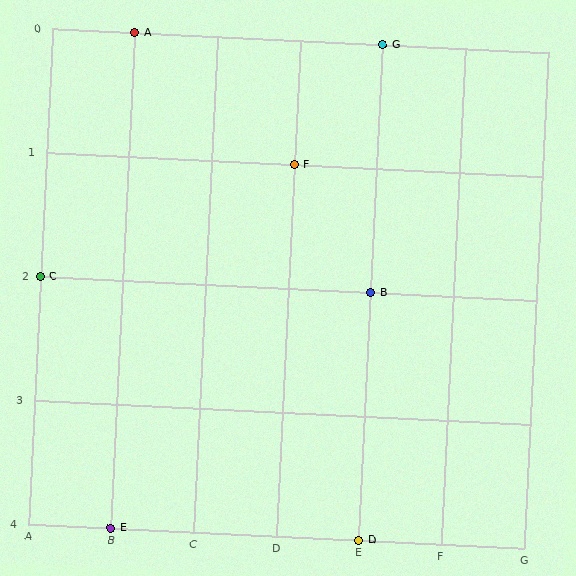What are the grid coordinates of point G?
Point G is at grid coordinates (E, 0).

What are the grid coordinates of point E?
Point E is at grid coordinates (B, 4).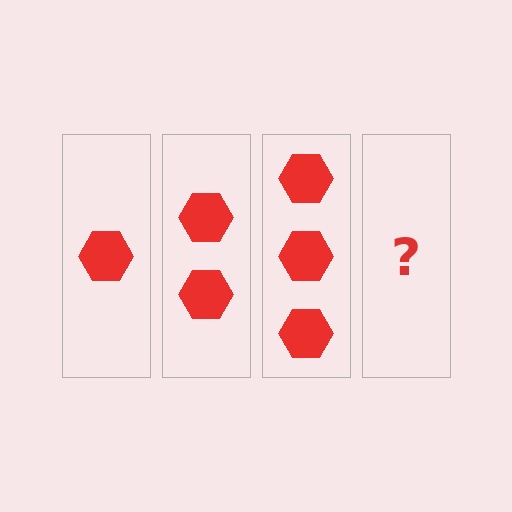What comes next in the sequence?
The next element should be 4 hexagons.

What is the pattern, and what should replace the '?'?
The pattern is that each step adds one more hexagon. The '?' should be 4 hexagons.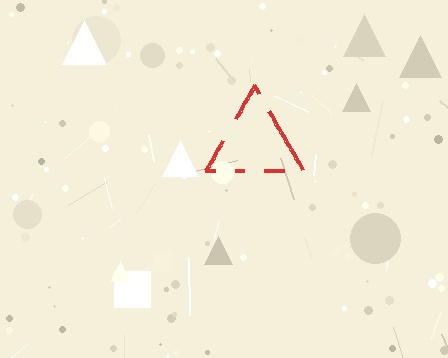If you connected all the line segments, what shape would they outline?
They would outline a triangle.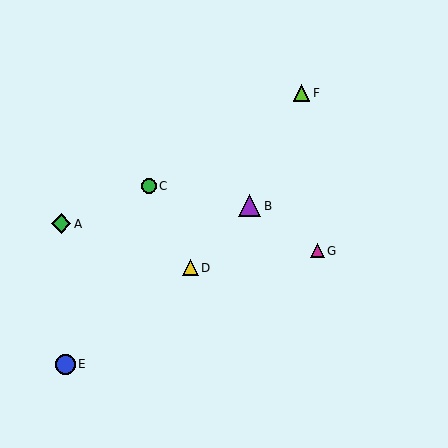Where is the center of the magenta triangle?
The center of the magenta triangle is at (317, 251).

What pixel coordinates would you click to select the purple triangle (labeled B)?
Click at (250, 206) to select the purple triangle B.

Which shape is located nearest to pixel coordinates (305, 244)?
The magenta triangle (labeled G) at (317, 251) is nearest to that location.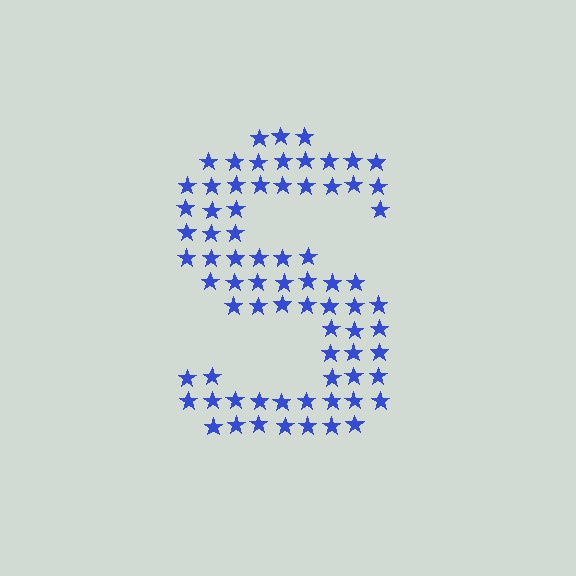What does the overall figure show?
The overall figure shows the letter S.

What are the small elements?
The small elements are stars.